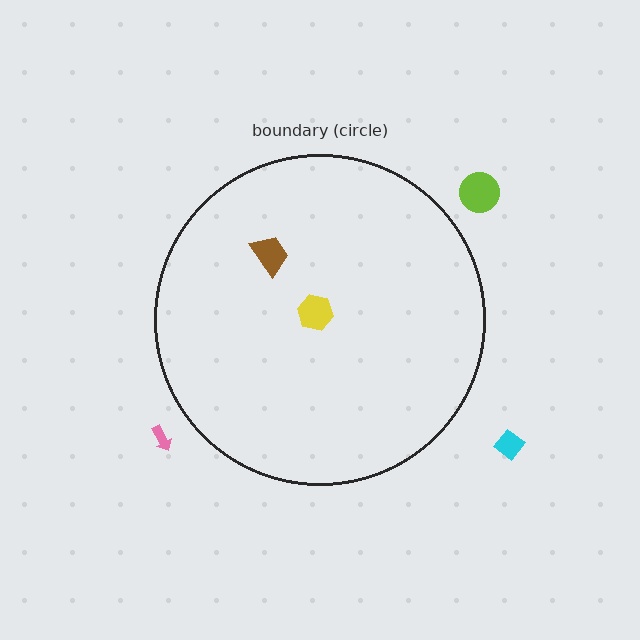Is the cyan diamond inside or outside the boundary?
Outside.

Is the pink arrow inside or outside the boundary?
Outside.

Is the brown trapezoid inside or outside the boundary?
Inside.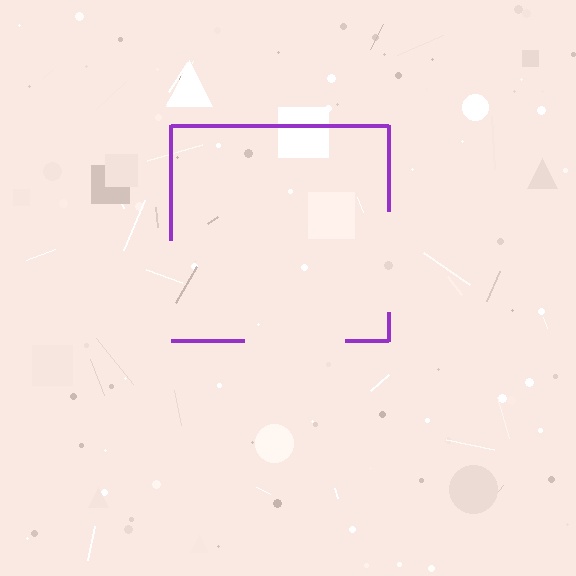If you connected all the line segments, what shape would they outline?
They would outline a square.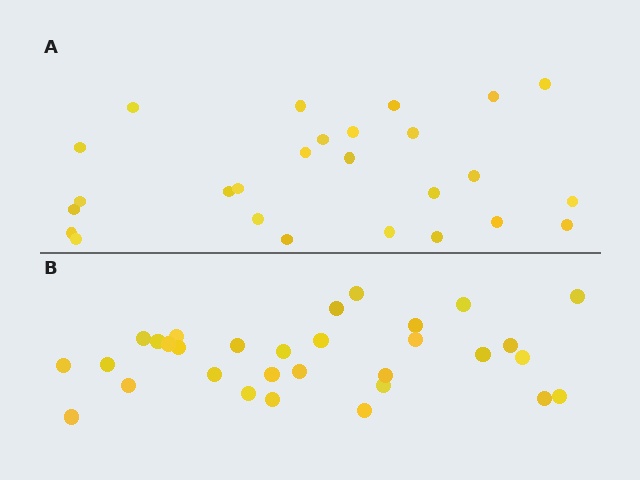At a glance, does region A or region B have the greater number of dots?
Region B (the bottom region) has more dots.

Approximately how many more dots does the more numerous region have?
Region B has about 5 more dots than region A.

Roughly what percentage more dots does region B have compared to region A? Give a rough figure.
About 20% more.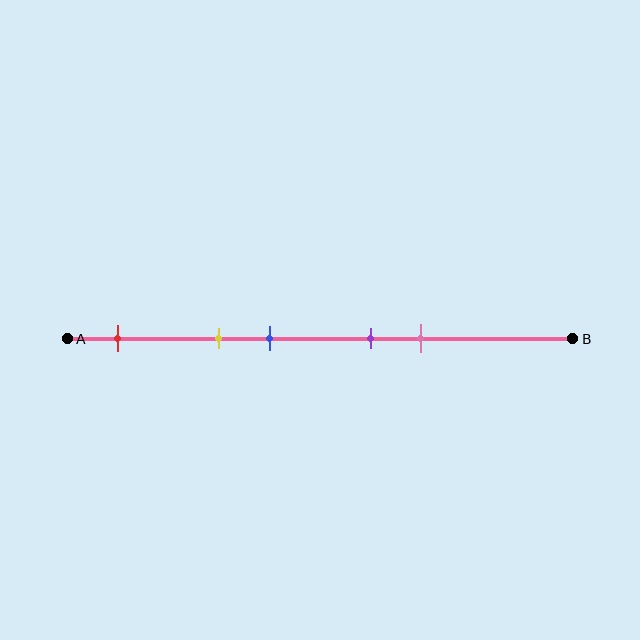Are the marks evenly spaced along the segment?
No, the marks are not evenly spaced.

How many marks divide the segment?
There are 5 marks dividing the segment.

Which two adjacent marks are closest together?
The purple and pink marks are the closest adjacent pair.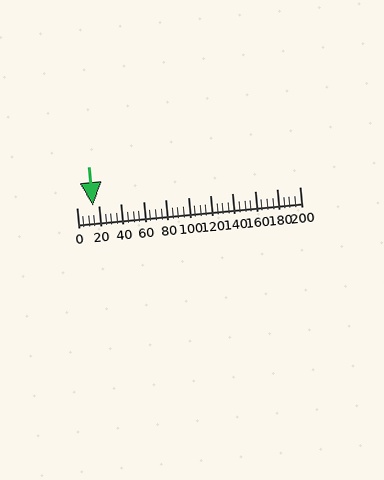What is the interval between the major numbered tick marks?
The major tick marks are spaced 20 units apart.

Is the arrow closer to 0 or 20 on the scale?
The arrow is closer to 20.